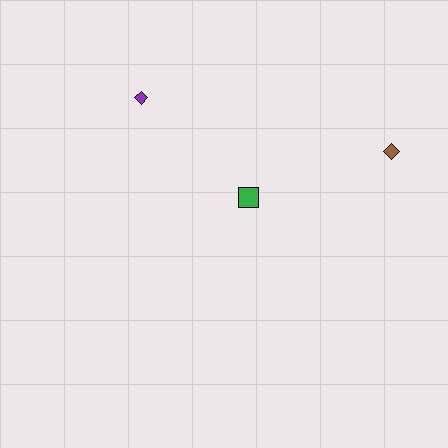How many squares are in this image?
There is 1 square.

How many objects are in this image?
There are 3 objects.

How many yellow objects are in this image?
There are no yellow objects.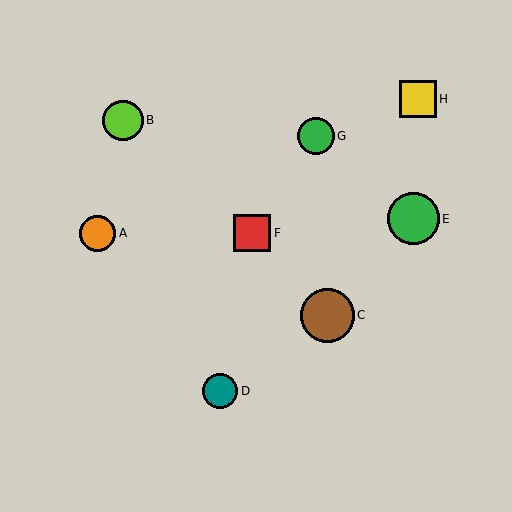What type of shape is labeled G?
Shape G is a green circle.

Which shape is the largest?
The brown circle (labeled C) is the largest.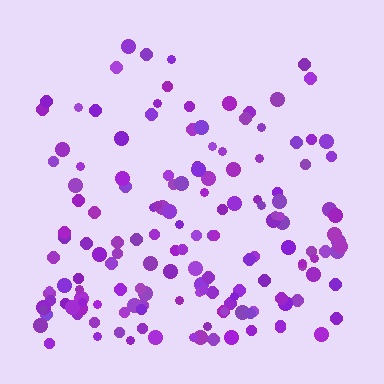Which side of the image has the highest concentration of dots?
The bottom.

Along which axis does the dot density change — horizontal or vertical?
Vertical.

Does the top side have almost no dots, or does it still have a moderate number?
Still a moderate number, just noticeably fewer than the bottom.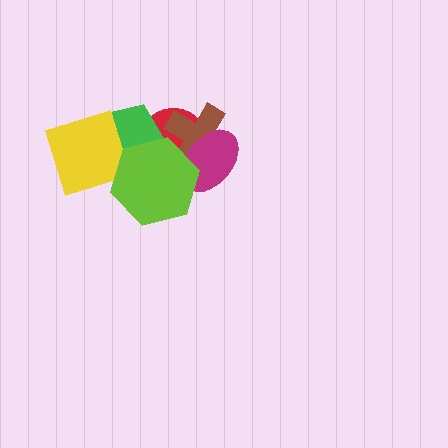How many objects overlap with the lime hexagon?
5 objects overlap with the lime hexagon.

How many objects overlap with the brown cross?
3 objects overlap with the brown cross.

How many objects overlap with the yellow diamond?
2 objects overlap with the yellow diamond.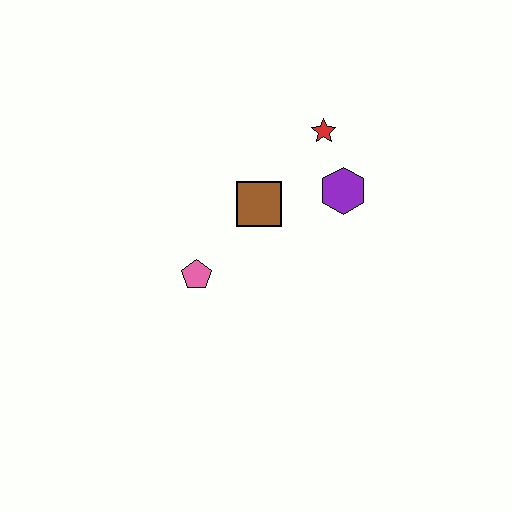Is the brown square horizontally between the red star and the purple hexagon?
No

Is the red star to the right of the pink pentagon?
Yes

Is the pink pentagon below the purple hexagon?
Yes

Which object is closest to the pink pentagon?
The brown square is closest to the pink pentagon.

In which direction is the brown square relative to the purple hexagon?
The brown square is to the left of the purple hexagon.